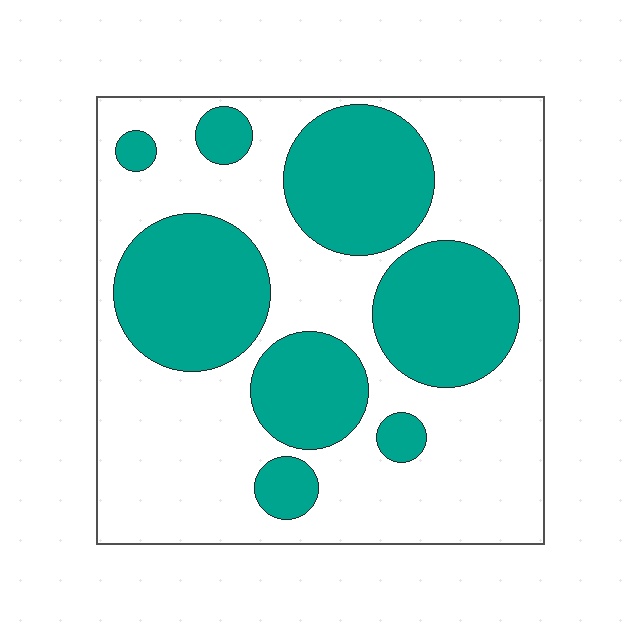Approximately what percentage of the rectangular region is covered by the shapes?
Approximately 35%.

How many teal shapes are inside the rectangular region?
8.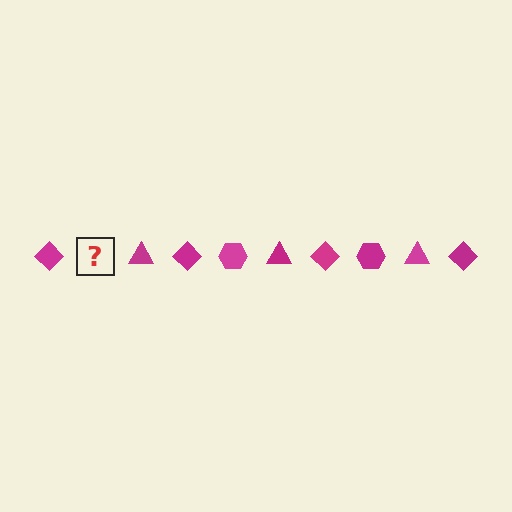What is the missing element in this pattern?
The missing element is a magenta hexagon.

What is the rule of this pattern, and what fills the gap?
The rule is that the pattern cycles through diamond, hexagon, triangle shapes in magenta. The gap should be filled with a magenta hexagon.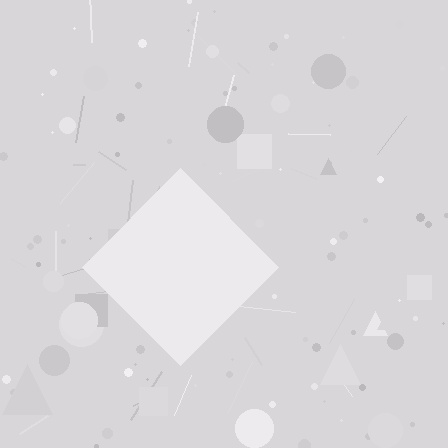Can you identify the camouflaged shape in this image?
The camouflaged shape is a diamond.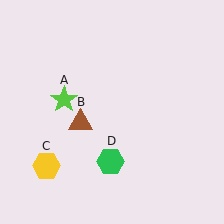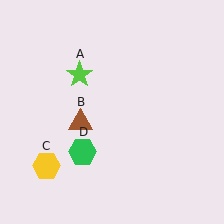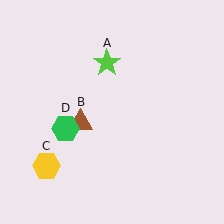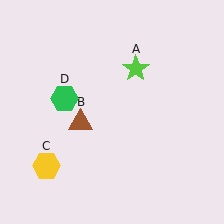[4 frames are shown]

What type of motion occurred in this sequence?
The lime star (object A), green hexagon (object D) rotated clockwise around the center of the scene.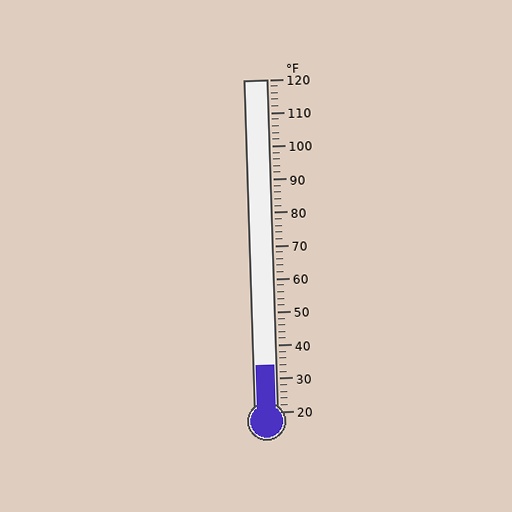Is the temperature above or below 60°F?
The temperature is below 60°F.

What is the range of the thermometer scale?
The thermometer scale ranges from 20°F to 120°F.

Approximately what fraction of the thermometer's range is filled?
The thermometer is filled to approximately 15% of its range.